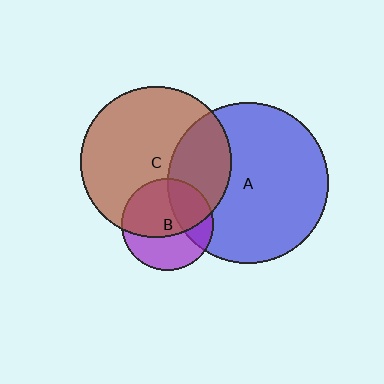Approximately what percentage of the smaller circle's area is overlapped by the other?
Approximately 60%.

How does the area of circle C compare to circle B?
Approximately 2.7 times.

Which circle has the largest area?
Circle A (blue).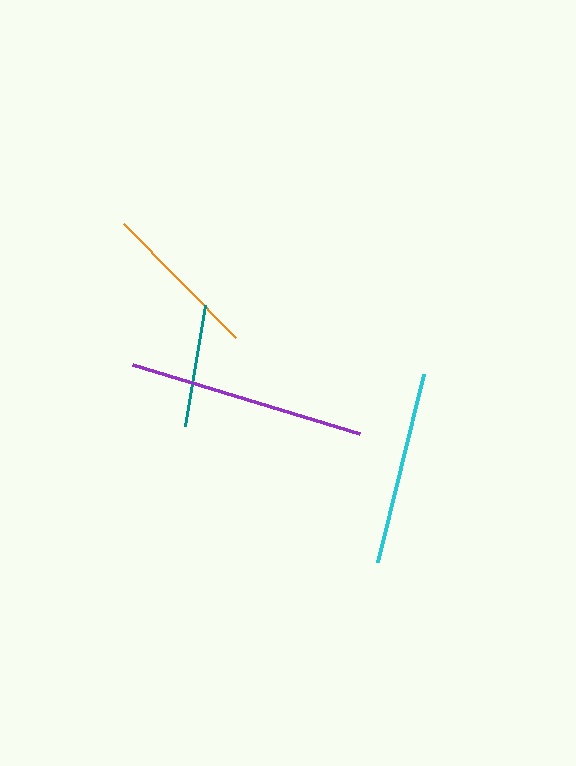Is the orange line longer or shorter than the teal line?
The orange line is longer than the teal line.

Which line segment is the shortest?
The teal line is the shortest at approximately 123 pixels.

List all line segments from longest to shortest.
From longest to shortest: purple, cyan, orange, teal.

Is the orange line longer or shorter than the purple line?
The purple line is longer than the orange line.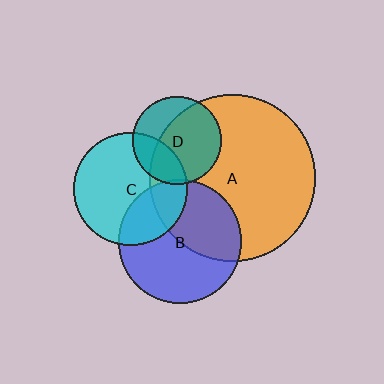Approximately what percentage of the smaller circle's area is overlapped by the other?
Approximately 5%.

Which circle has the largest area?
Circle A (orange).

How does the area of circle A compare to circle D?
Approximately 3.6 times.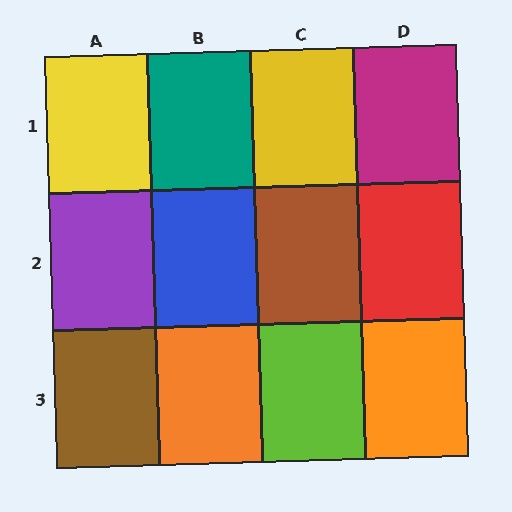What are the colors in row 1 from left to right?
Yellow, teal, yellow, magenta.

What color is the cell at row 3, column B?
Orange.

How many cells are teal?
1 cell is teal.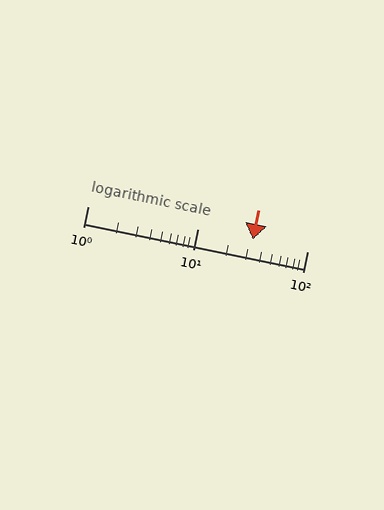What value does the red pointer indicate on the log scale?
The pointer indicates approximately 32.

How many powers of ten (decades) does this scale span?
The scale spans 2 decades, from 1 to 100.